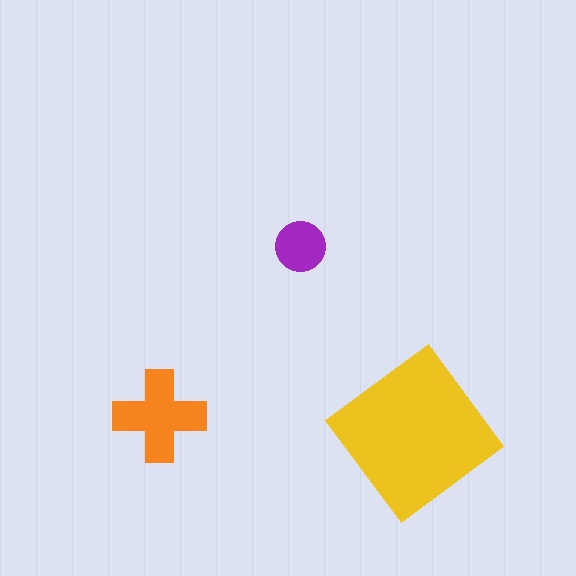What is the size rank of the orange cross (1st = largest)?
2nd.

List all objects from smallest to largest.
The purple circle, the orange cross, the yellow diamond.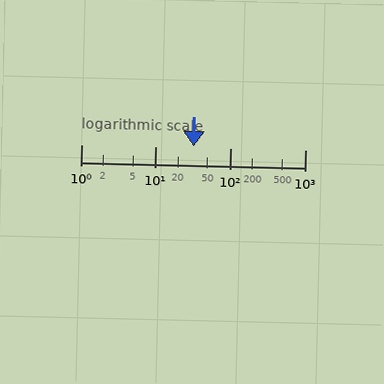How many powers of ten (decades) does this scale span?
The scale spans 3 decades, from 1 to 1000.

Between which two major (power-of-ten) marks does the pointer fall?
The pointer is between 10 and 100.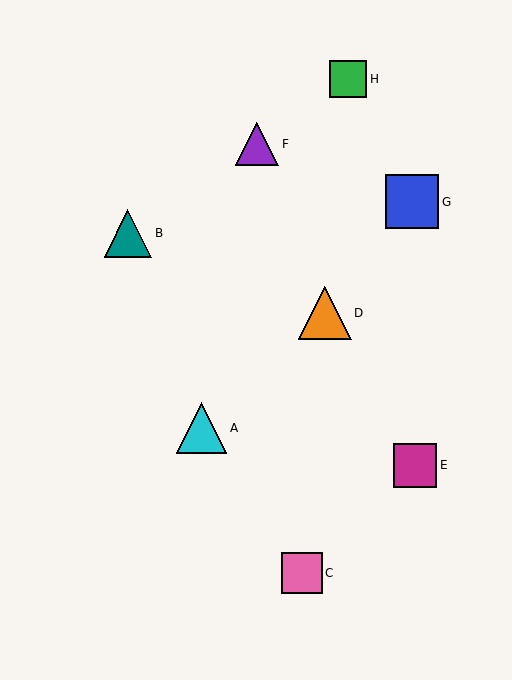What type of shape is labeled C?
Shape C is a pink square.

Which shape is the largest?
The blue square (labeled G) is the largest.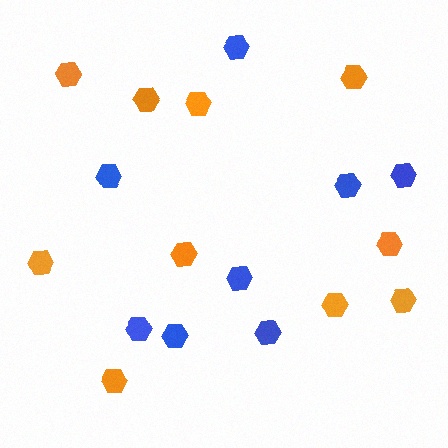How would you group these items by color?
There are 2 groups: one group of orange hexagons (10) and one group of blue hexagons (8).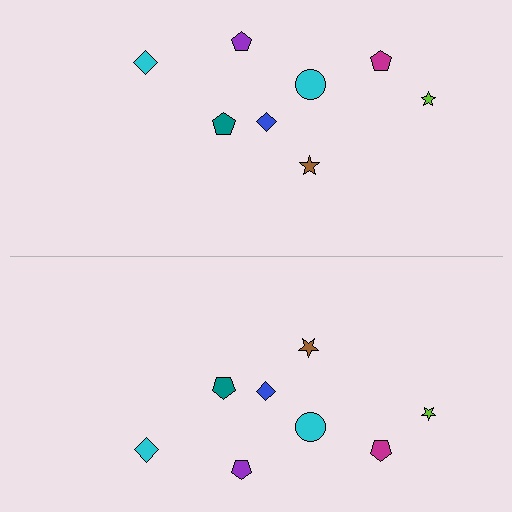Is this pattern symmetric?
Yes, this pattern has bilateral (reflection) symmetry.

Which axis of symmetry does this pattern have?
The pattern has a horizontal axis of symmetry running through the center of the image.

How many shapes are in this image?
There are 16 shapes in this image.